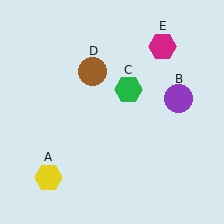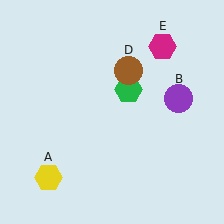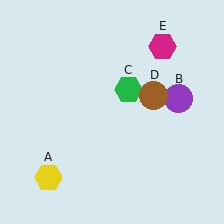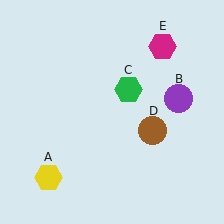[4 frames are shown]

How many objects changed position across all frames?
1 object changed position: brown circle (object D).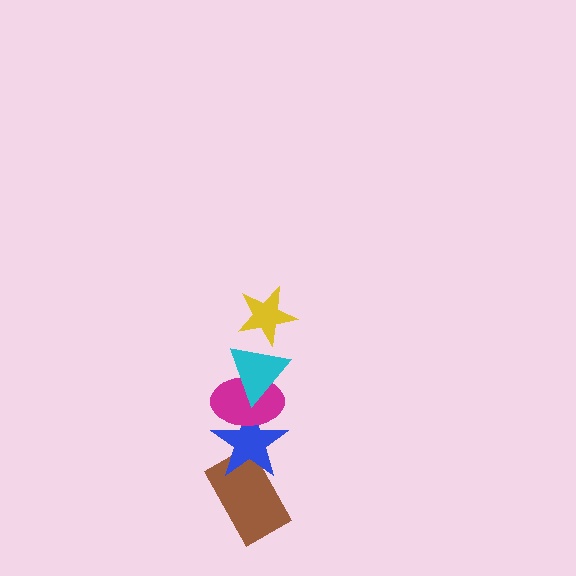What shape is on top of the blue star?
The magenta ellipse is on top of the blue star.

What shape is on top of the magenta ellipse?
The cyan triangle is on top of the magenta ellipse.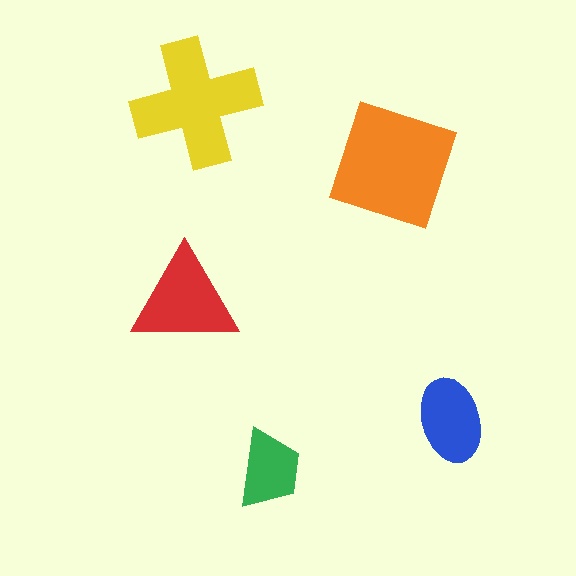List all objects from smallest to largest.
The green trapezoid, the blue ellipse, the red triangle, the yellow cross, the orange square.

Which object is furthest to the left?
The red triangle is leftmost.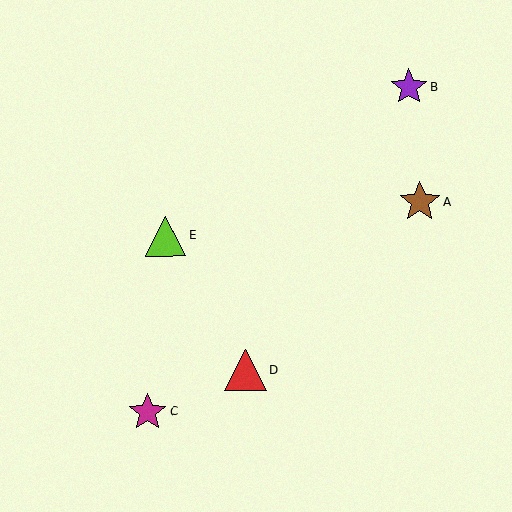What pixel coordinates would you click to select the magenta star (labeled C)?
Click at (148, 412) to select the magenta star C.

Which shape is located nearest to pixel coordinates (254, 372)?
The red triangle (labeled D) at (245, 370) is nearest to that location.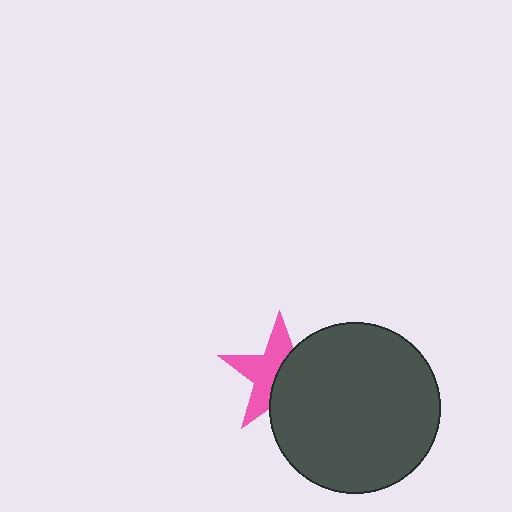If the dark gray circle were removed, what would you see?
You would see the complete pink star.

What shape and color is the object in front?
The object in front is a dark gray circle.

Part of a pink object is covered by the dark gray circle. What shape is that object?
It is a star.